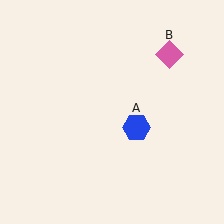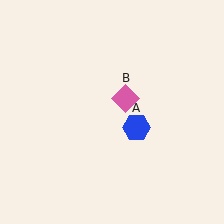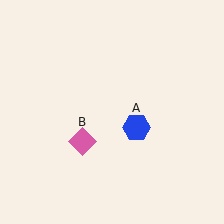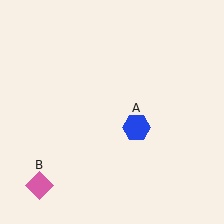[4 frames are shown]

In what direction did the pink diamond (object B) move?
The pink diamond (object B) moved down and to the left.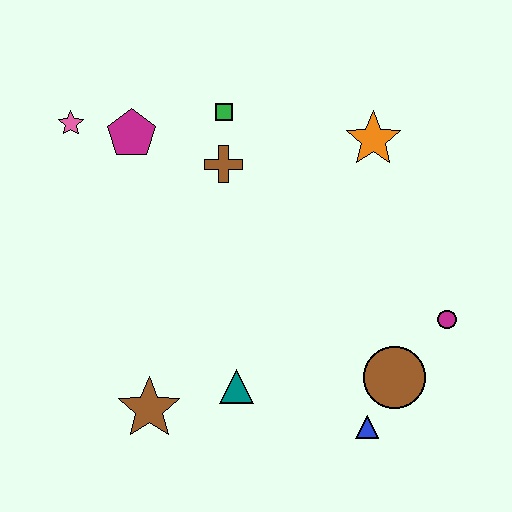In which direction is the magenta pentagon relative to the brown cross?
The magenta pentagon is to the left of the brown cross.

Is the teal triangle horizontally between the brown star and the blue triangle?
Yes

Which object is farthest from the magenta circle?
The pink star is farthest from the magenta circle.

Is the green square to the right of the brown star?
Yes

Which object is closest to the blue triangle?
The brown circle is closest to the blue triangle.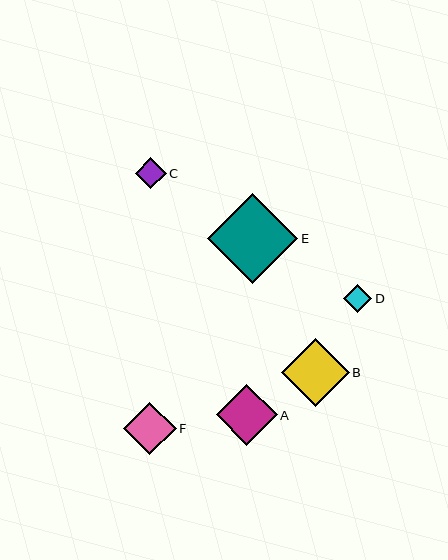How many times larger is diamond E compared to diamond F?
Diamond E is approximately 1.7 times the size of diamond F.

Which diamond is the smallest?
Diamond D is the smallest with a size of approximately 29 pixels.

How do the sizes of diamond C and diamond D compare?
Diamond C and diamond D are approximately the same size.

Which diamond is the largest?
Diamond E is the largest with a size of approximately 90 pixels.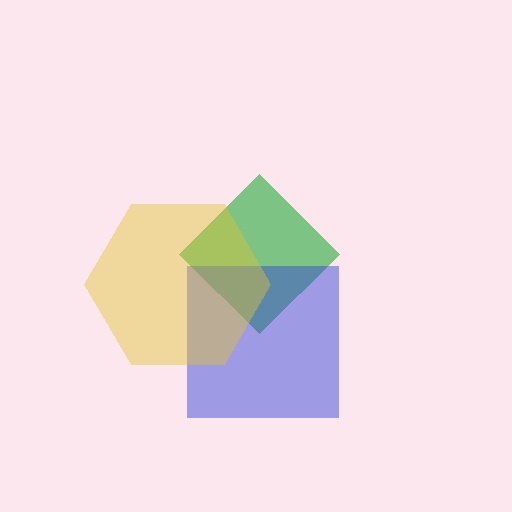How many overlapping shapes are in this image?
There are 3 overlapping shapes in the image.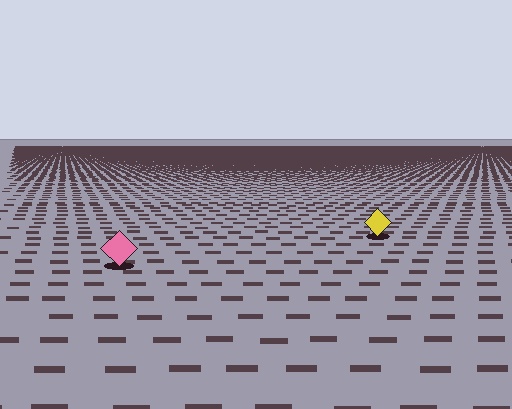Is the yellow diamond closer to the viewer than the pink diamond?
No. The pink diamond is closer — you can tell from the texture gradient: the ground texture is coarser near it.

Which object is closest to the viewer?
The pink diamond is closest. The texture marks near it are larger and more spread out.